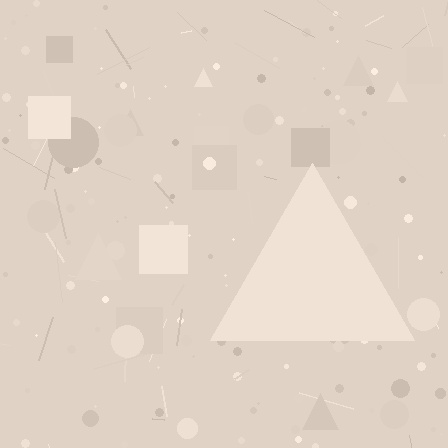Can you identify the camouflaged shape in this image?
The camouflaged shape is a triangle.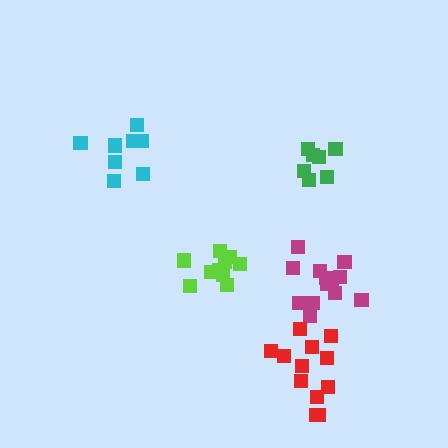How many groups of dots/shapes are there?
There are 5 groups.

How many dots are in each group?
Group 1: 10 dots, Group 2: 13 dots, Group 3: 12 dots, Group 4: 7 dots, Group 5: 8 dots (50 total).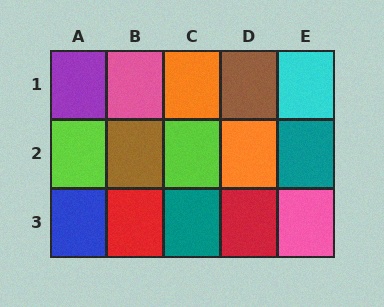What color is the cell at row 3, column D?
Red.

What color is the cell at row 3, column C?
Teal.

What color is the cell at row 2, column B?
Brown.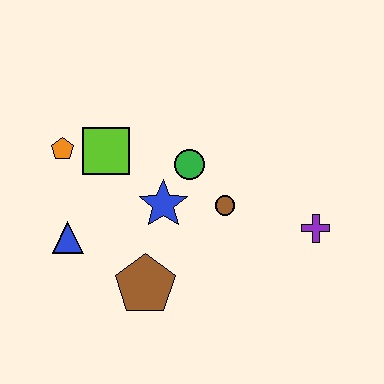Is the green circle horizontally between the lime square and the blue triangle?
No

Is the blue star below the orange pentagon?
Yes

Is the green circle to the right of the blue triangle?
Yes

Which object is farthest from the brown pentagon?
The purple cross is farthest from the brown pentagon.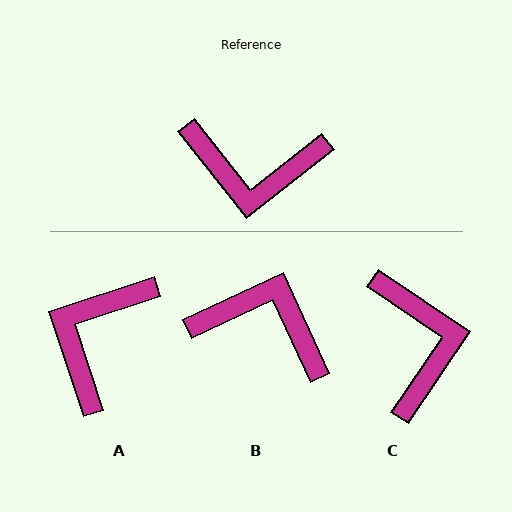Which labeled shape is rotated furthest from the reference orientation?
B, about 166 degrees away.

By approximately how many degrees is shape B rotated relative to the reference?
Approximately 166 degrees counter-clockwise.